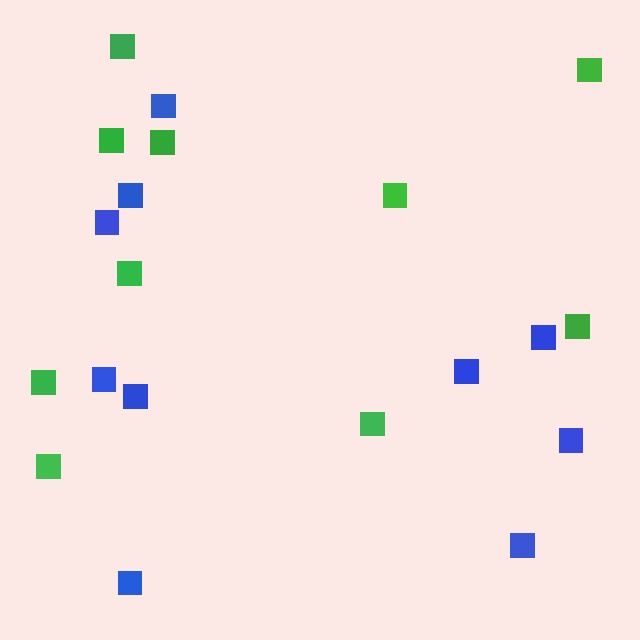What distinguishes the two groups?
There are 2 groups: one group of blue squares (10) and one group of green squares (10).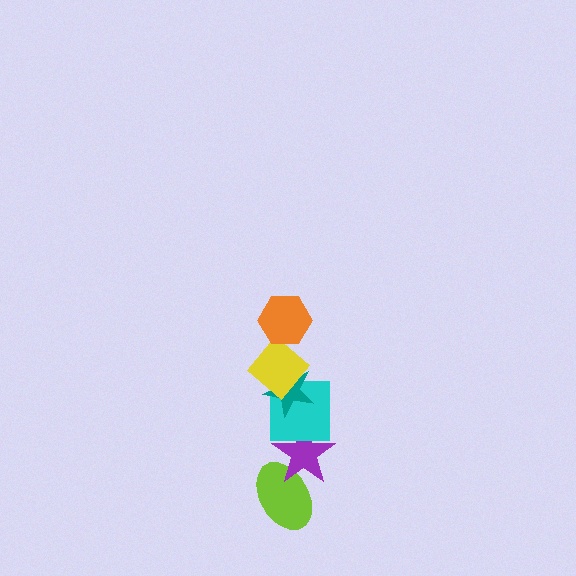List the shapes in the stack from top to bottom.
From top to bottom: the orange hexagon, the yellow diamond, the teal star, the cyan square, the purple star, the lime ellipse.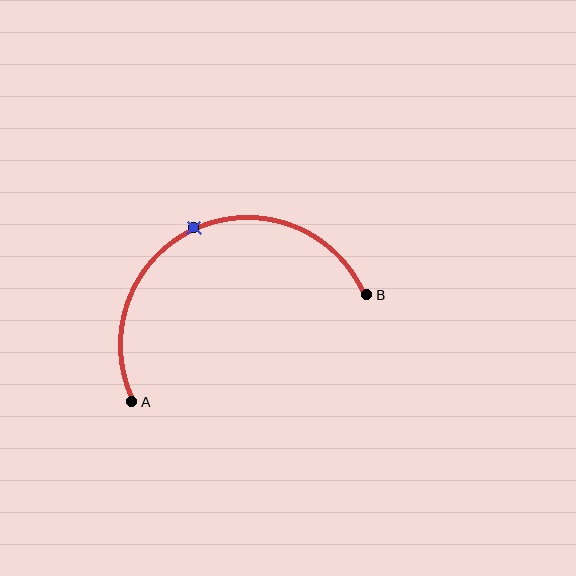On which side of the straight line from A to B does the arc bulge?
The arc bulges above the straight line connecting A and B.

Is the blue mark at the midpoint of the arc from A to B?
Yes. The blue mark lies on the arc at equal arc-length from both A and B — it is the arc midpoint.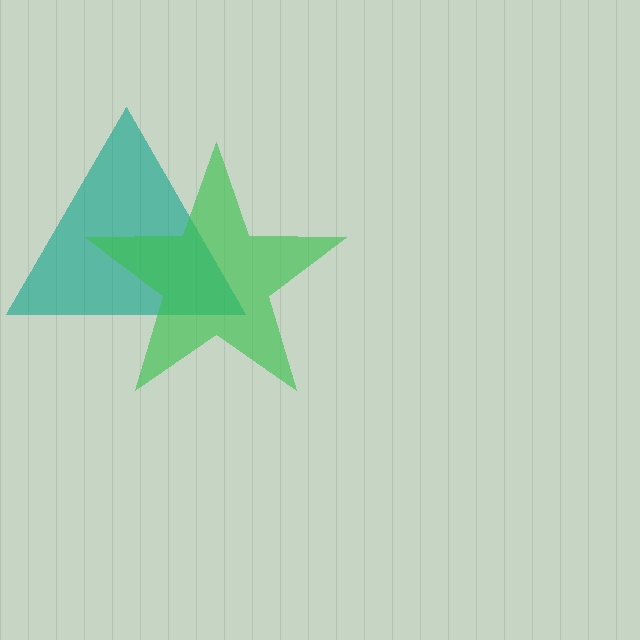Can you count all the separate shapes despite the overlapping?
Yes, there are 2 separate shapes.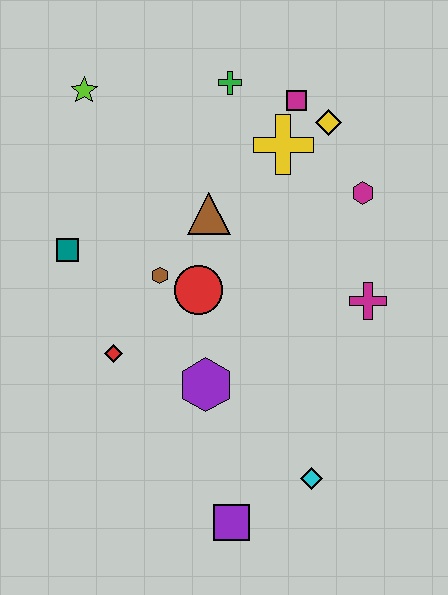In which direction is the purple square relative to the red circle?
The purple square is below the red circle.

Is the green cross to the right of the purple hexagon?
Yes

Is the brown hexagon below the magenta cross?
No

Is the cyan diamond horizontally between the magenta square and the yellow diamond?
Yes